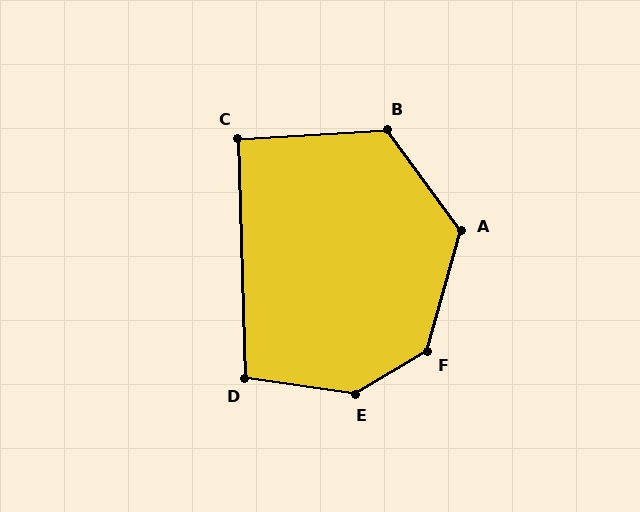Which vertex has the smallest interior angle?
C, at approximately 92 degrees.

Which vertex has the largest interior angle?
E, at approximately 140 degrees.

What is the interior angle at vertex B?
Approximately 123 degrees (obtuse).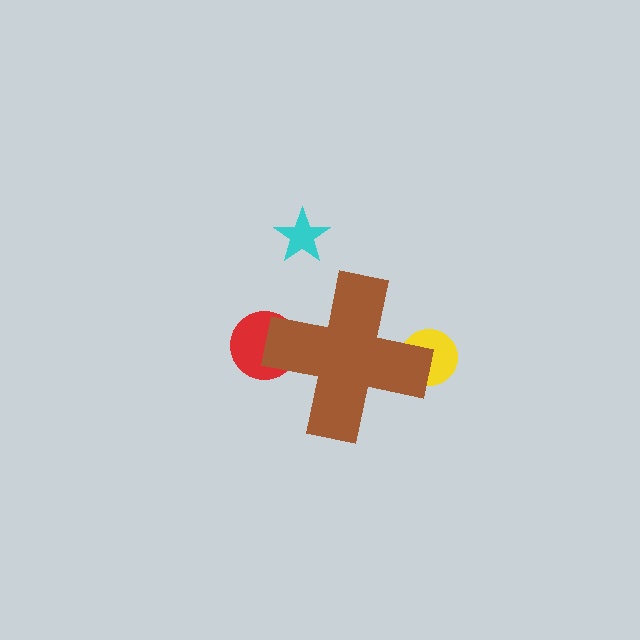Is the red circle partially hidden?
Yes, the red circle is partially hidden behind the brown cross.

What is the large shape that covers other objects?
A brown cross.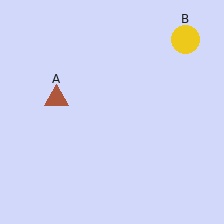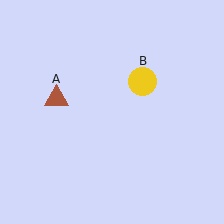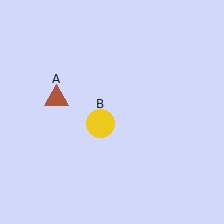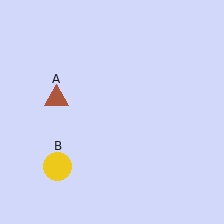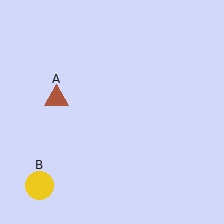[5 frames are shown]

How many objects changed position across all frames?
1 object changed position: yellow circle (object B).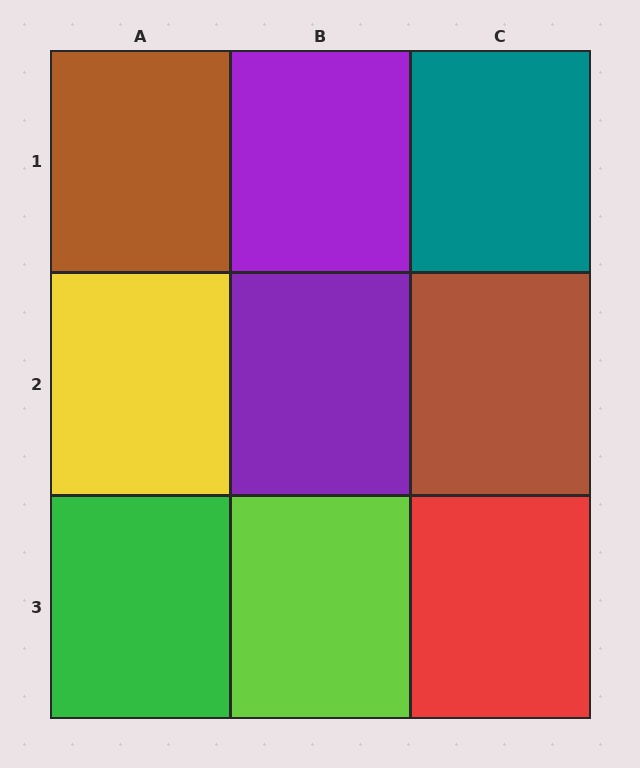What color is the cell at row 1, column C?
Teal.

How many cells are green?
1 cell is green.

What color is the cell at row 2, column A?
Yellow.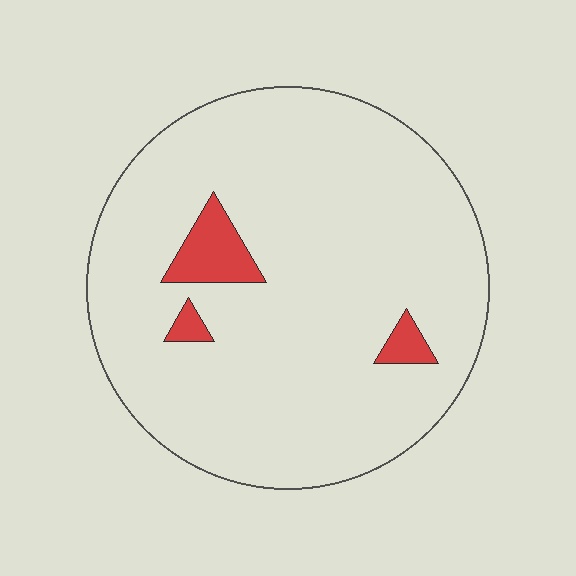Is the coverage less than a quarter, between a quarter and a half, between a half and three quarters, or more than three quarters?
Less than a quarter.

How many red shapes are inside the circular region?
3.